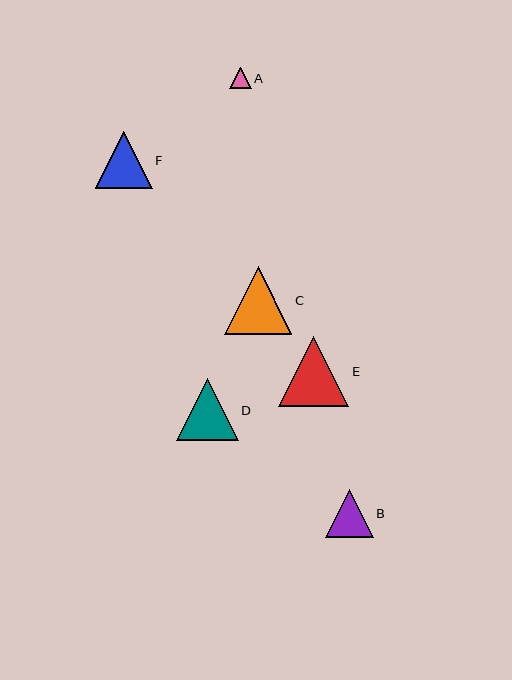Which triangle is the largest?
Triangle E is the largest with a size of approximately 70 pixels.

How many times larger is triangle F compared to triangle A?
Triangle F is approximately 2.7 times the size of triangle A.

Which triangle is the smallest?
Triangle A is the smallest with a size of approximately 21 pixels.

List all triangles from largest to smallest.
From largest to smallest: E, C, D, F, B, A.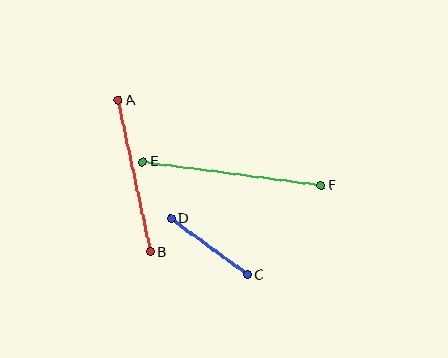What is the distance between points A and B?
The distance is approximately 155 pixels.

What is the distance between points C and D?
The distance is approximately 95 pixels.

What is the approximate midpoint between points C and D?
The midpoint is at approximately (209, 247) pixels.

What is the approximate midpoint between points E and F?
The midpoint is at approximately (232, 174) pixels.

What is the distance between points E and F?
The distance is approximately 180 pixels.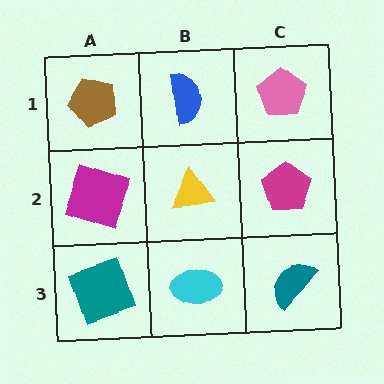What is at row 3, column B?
A cyan ellipse.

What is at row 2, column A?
A magenta square.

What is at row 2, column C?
A magenta pentagon.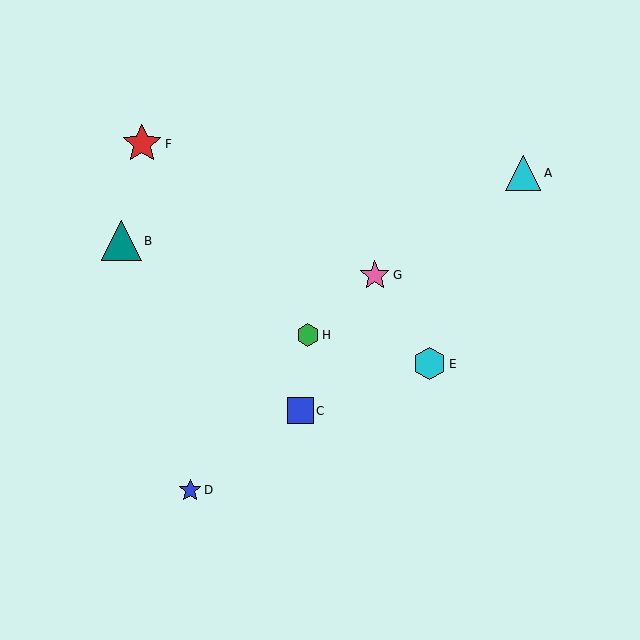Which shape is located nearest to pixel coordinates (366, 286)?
The pink star (labeled G) at (375, 275) is nearest to that location.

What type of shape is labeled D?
Shape D is a blue star.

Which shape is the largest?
The teal triangle (labeled B) is the largest.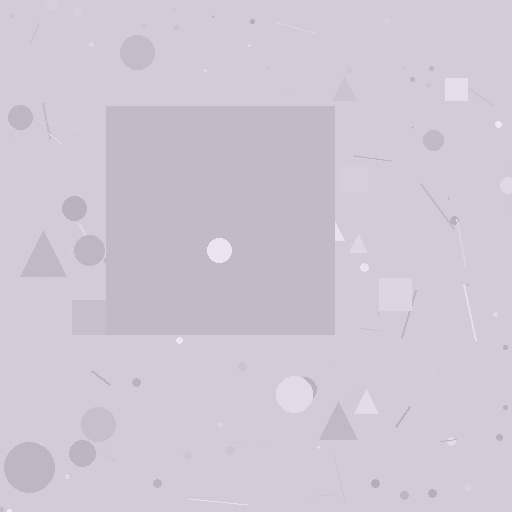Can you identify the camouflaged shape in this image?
The camouflaged shape is a square.